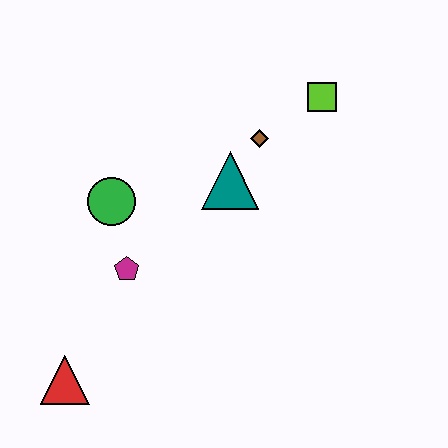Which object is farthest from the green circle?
The lime square is farthest from the green circle.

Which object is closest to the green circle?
The magenta pentagon is closest to the green circle.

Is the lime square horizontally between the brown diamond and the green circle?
No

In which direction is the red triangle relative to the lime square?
The red triangle is below the lime square.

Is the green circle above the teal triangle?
No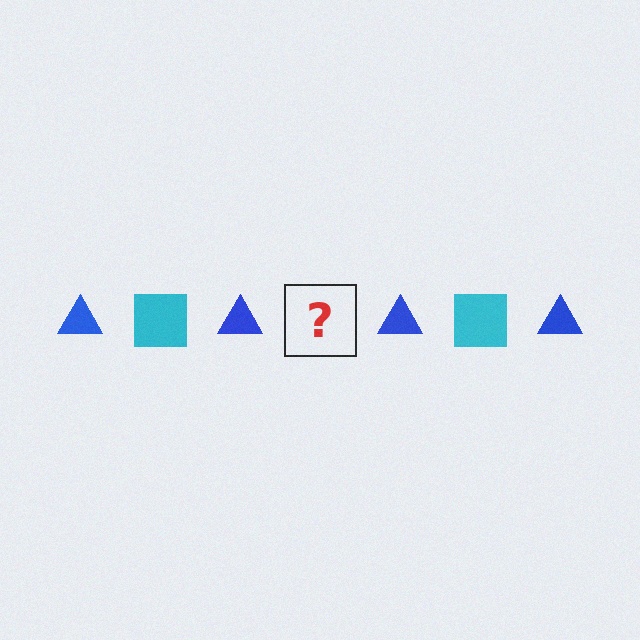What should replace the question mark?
The question mark should be replaced with a cyan square.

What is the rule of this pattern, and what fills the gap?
The rule is that the pattern alternates between blue triangle and cyan square. The gap should be filled with a cyan square.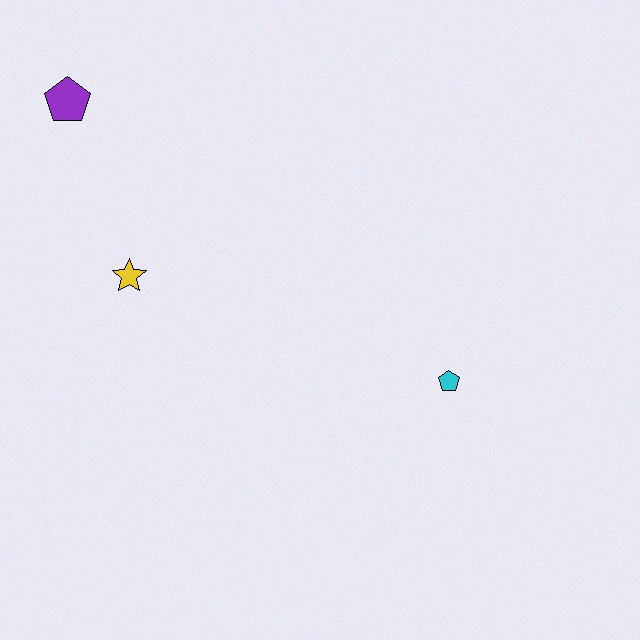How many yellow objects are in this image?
There is 1 yellow object.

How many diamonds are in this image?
There are no diamonds.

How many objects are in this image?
There are 3 objects.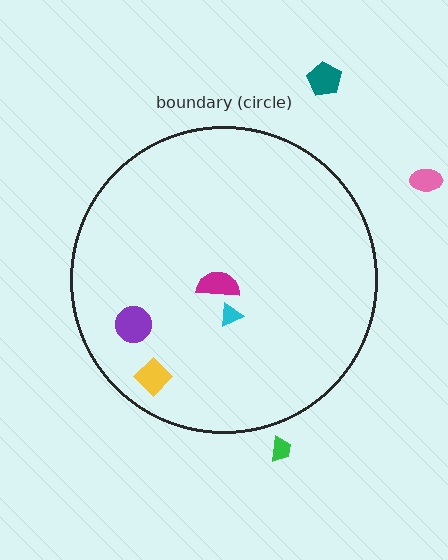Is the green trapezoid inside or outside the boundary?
Outside.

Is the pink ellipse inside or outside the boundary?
Outside.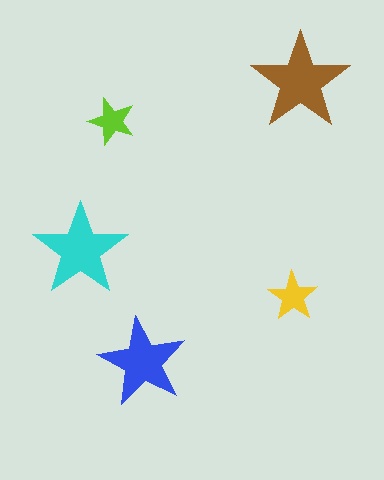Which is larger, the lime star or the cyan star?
The cyan one.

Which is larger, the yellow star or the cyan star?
The cyan one.